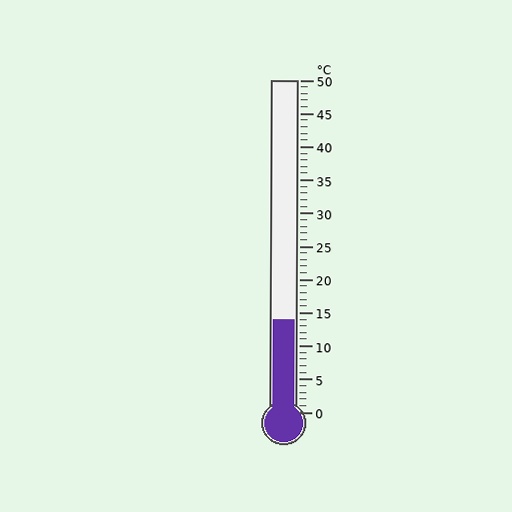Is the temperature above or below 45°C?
The temperature is below 45°C.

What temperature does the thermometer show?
The thermometer shows approximately 14°C.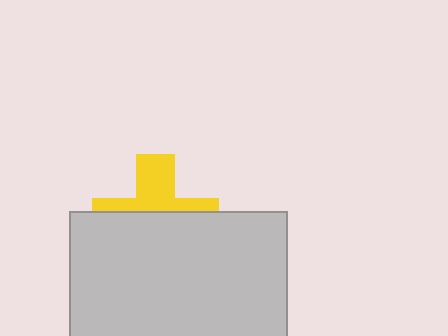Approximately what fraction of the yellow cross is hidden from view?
Roughly 59% of the yellow cross is hidden behind the light gray rectangle.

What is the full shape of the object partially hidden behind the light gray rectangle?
The partially hidden object is a yellow cross.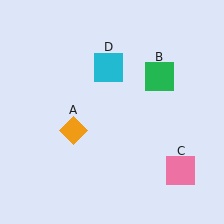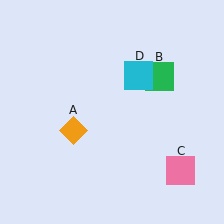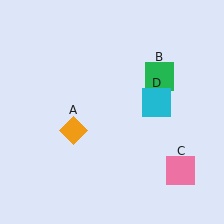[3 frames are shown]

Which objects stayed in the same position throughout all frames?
Orange diamond (object A) and green square (object B) and pink square (object C) remained stationary.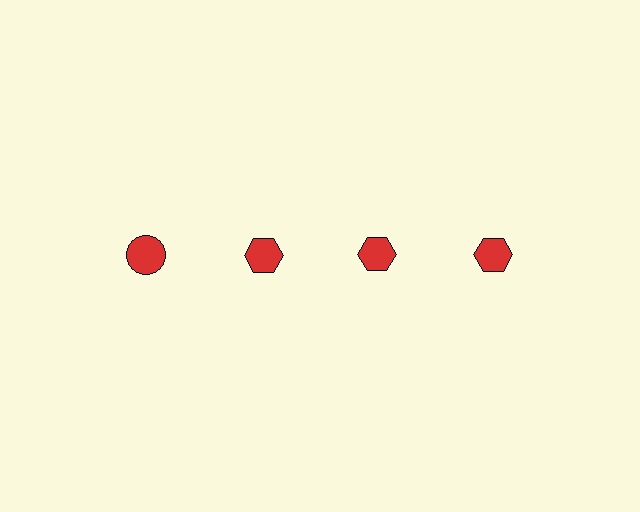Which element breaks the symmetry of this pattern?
The red circle in the top row, leftmost column breaks the symmetry. All other shapes are red hexagons.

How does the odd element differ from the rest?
It has a different shape: circle instead of hexagon.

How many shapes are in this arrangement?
There are 4 shapes arranged in a grid pattern.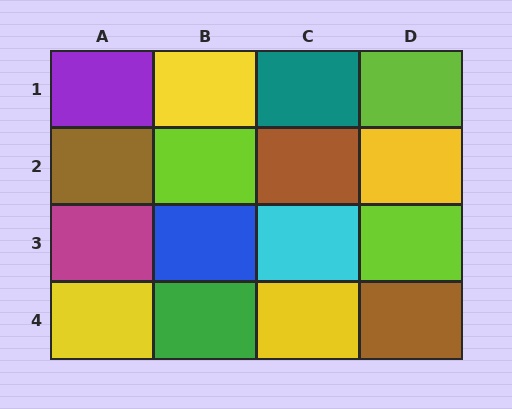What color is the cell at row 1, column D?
Lime.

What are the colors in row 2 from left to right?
Brown, lime, brown, yellow.